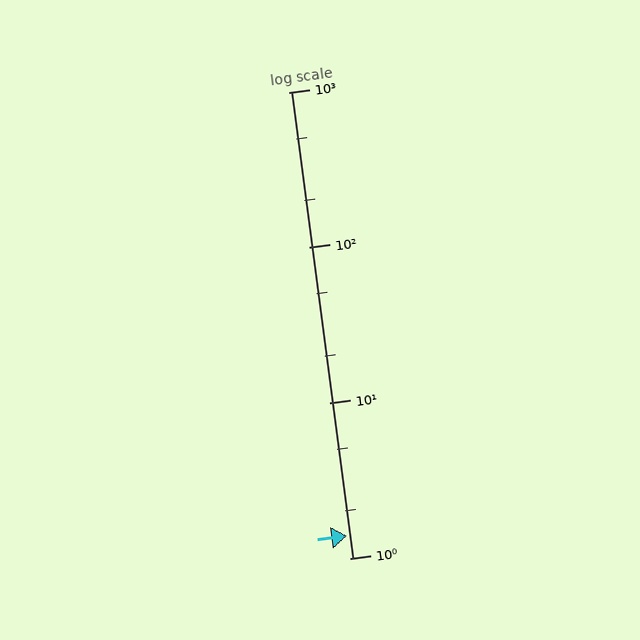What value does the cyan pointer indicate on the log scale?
The pointer indicates approximately 1.4.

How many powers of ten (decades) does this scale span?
The scale spans 3 decades, from 1 to 1000.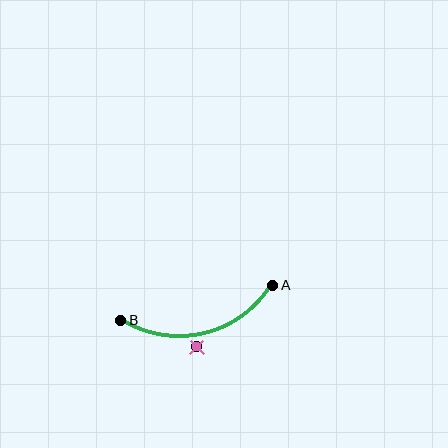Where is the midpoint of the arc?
The arc midpoint is the point on the curve farthest from the straight line joining A and B. It sits below that line.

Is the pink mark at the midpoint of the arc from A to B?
No — the pink mark does not lie on the arc at all. It sits slightly outside the curve.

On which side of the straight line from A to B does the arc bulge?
The arc bulges below the straight line connecting A and B.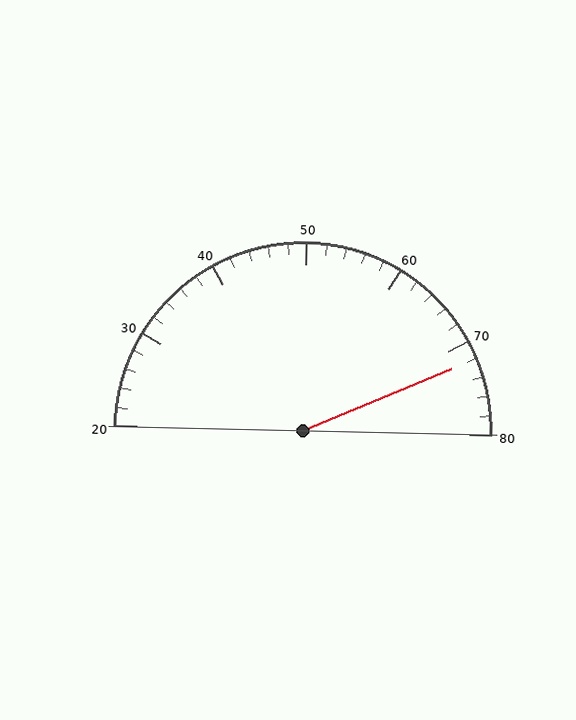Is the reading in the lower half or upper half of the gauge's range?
The reading is in the upper half of the range (20 to 80).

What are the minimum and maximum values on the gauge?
The gauge ranges from 20 to 80.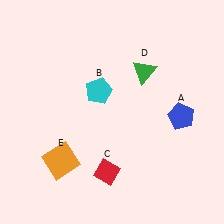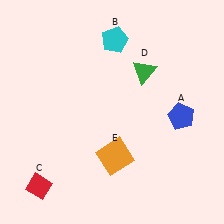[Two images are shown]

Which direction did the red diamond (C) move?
The red diamond (C) moved left.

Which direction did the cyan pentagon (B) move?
The cyan pentagon (B) moved up.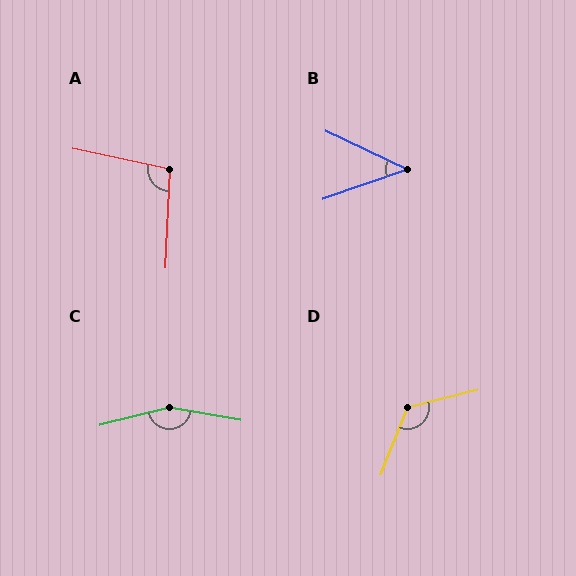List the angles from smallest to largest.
B (44°), A (100°), D (126°), C (156°).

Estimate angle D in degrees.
Approximately 126 degrees.